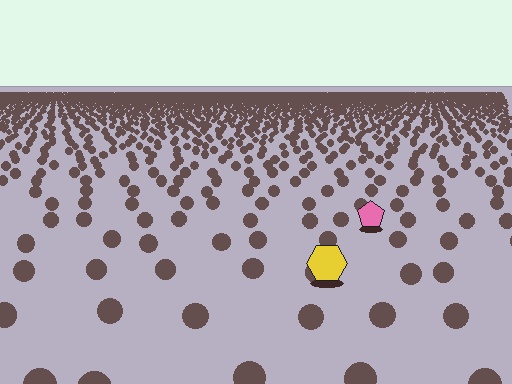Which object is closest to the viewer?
The yellow hexagon is closest. The texture marks near it are larger and more spread out.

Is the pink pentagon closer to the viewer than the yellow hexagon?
No. The yellow hexagon is closer — you can tell from the texture gradient: the ground texture is coarser near it.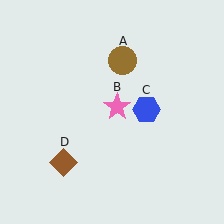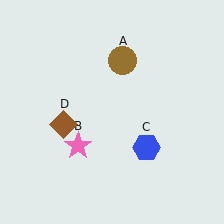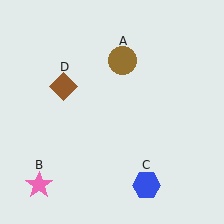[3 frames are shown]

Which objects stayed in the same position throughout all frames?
Brown circle (object A) remained stationary.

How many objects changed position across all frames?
3 objects changed position: pink star (object B), blue hexagon (object C), brown diamond (object D).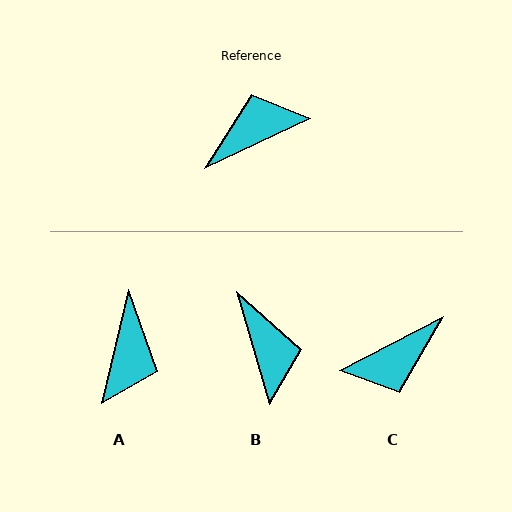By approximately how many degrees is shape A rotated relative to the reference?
Approximately 129 degrees clockwise.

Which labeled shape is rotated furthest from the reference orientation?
C, about 178 degrees away.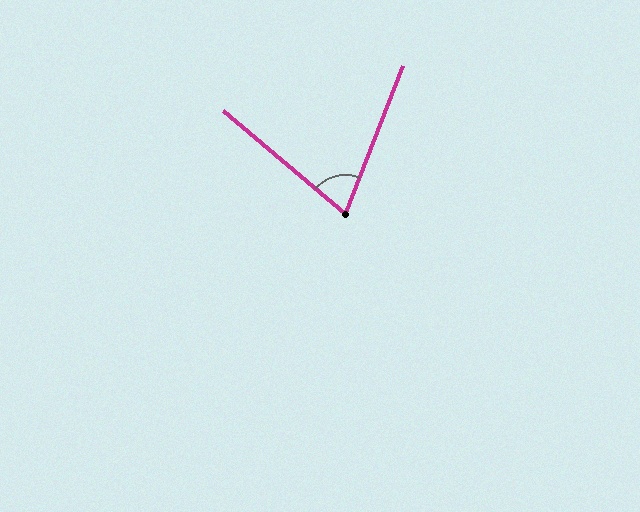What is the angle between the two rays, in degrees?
Approximately 71 degrees.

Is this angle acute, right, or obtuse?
It is acute.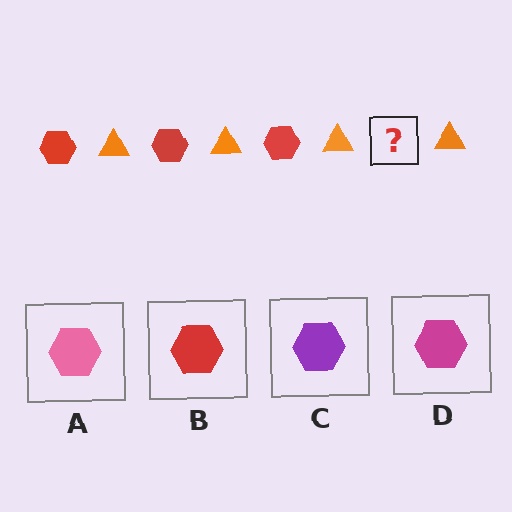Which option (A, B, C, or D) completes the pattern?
B.